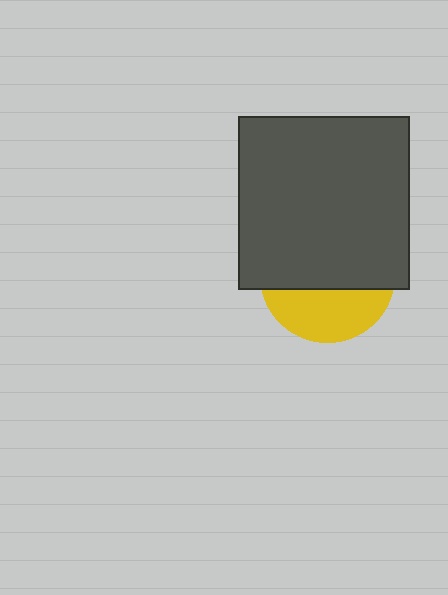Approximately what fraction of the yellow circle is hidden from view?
Roughly 63% of the yellow circle is hidden behind the dark gray rectangle.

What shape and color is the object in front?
The object in front is a dark gray rectangle.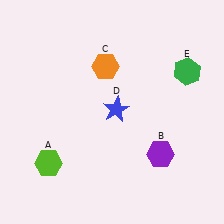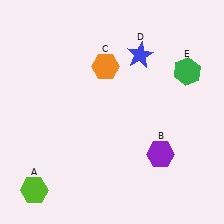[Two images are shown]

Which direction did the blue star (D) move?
The blue star (D) moved up.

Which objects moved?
The objects that moved are: the lime hexagon (A), the blue star (D).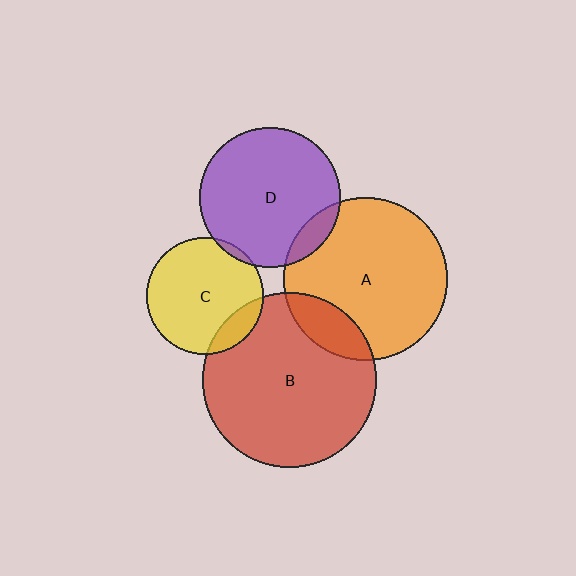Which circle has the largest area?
Circle B (red).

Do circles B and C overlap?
Yes.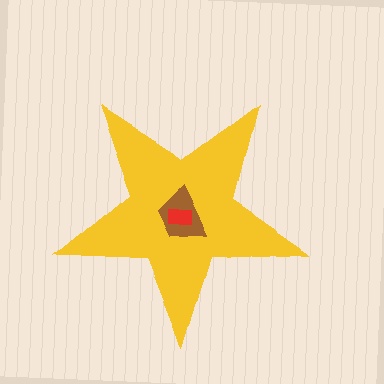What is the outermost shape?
The yellow star.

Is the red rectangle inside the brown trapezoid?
Yes.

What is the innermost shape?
The red rectangle.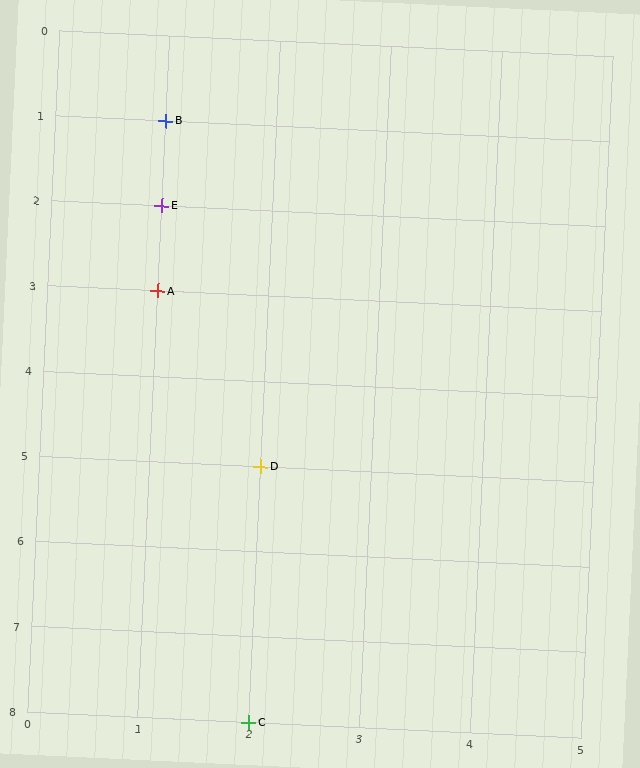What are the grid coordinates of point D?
Point D is at grid coordinates (2, 5).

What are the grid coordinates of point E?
Point E is at grid coordinates (1, 2).